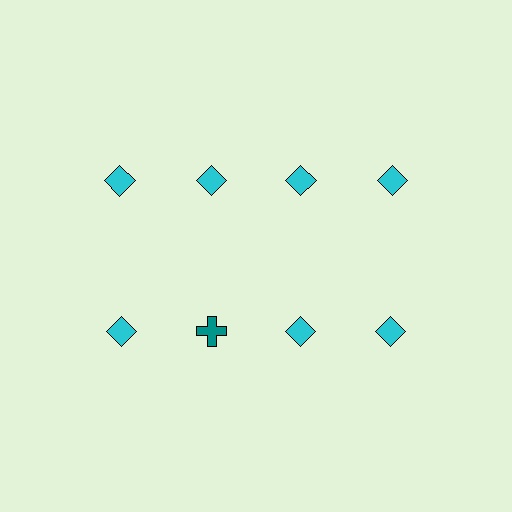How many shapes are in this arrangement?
There are 8 shapes arranged in a grid pattern.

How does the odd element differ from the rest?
It differs in both color (teal instead of cyan) and shape (cross instead of diamond).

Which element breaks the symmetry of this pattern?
The teal cross in the second row, second from left column breaks the symmetry. All other shapes are cyan diamonds.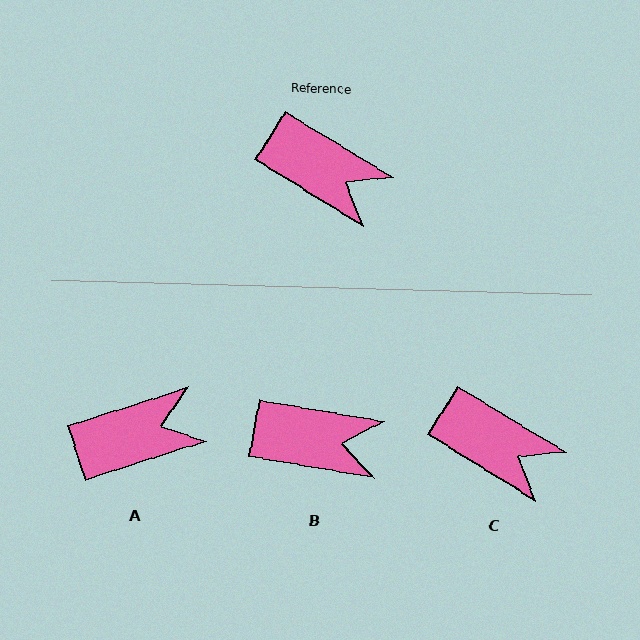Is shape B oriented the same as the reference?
No, it is off by about 22 degrees.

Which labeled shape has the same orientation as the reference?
C.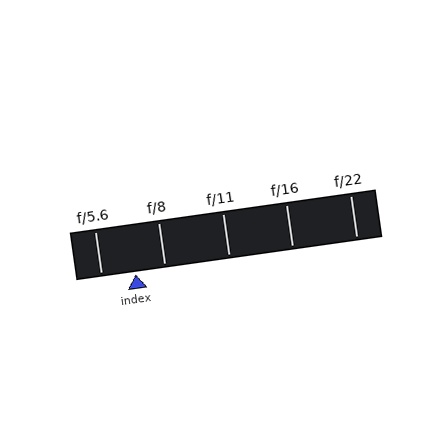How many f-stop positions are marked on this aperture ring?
There are 5 f-stop positions marked.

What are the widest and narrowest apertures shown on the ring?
The widest aperture shown is f/5.6 and the narrowest is f/22.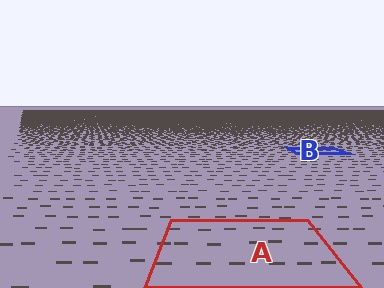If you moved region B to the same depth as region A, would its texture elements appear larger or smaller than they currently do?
They would appear larger. At a closer depth, the same texture elements are projected at a bigger on-screen size.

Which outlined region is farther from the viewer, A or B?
Region B is farther from the viewer — the texture elements inside it appear smaller and more densely packed.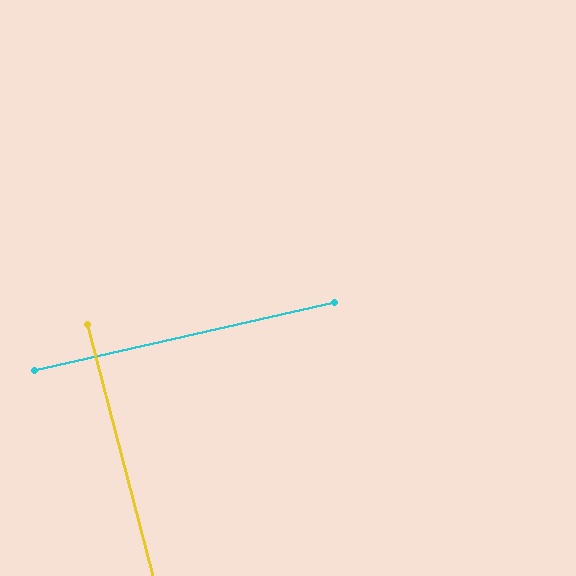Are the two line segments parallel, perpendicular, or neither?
Perpendicular — they meet at approximately 88°.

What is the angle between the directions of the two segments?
Approximately 88 degrees.